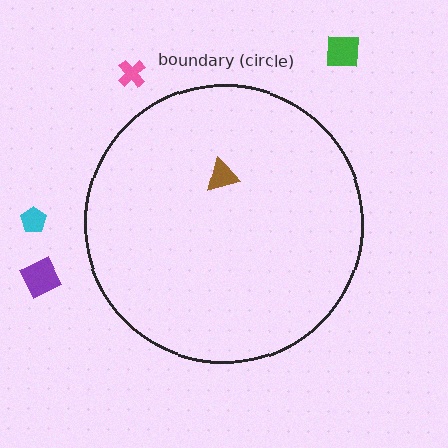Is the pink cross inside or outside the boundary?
Outside.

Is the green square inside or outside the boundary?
Outside.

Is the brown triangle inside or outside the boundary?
Inside.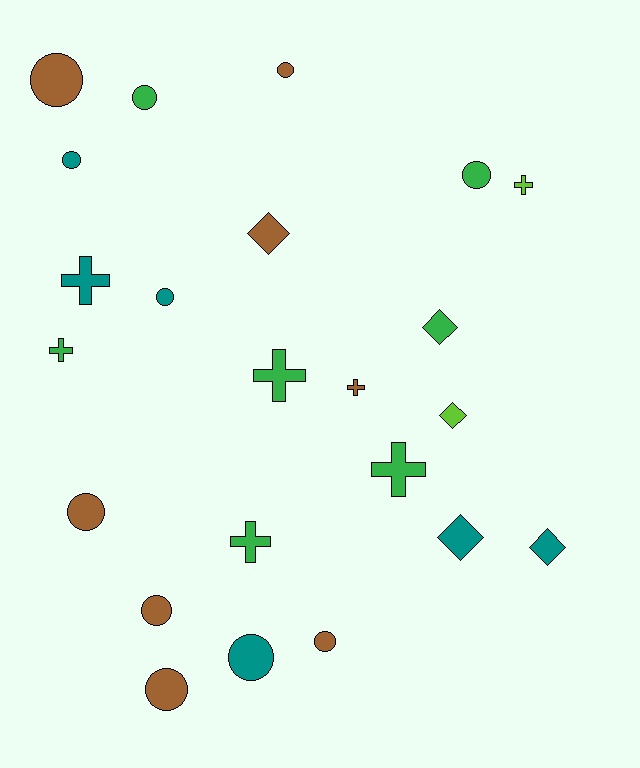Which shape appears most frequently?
Circle, with 11 objects.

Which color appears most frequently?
Brown, with 8 objects.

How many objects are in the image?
There are 23 objects.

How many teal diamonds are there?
There are 2 teal diamonds.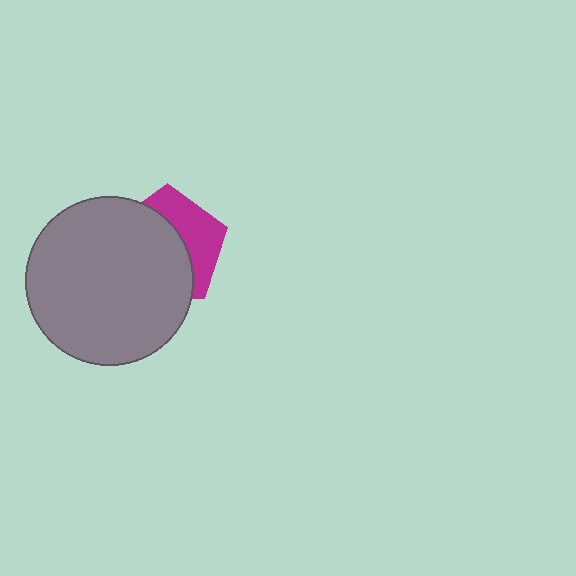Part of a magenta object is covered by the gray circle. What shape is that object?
It is a pentagon.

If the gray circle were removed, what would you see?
You would see the complete magenta pentagon.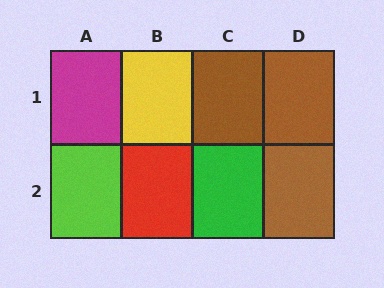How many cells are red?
1 cell is red.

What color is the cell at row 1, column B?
Yellow.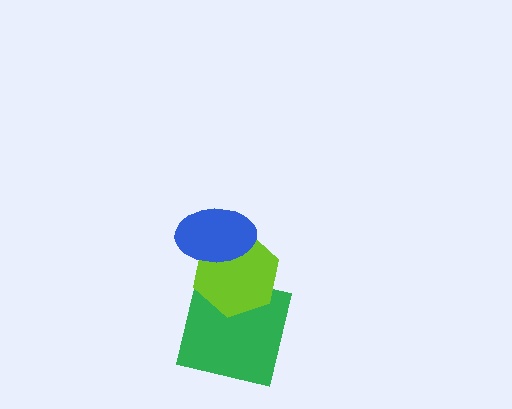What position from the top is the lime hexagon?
The lime hexagon is 2nd from the top.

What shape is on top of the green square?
The lime hexagon is on top of the green square.